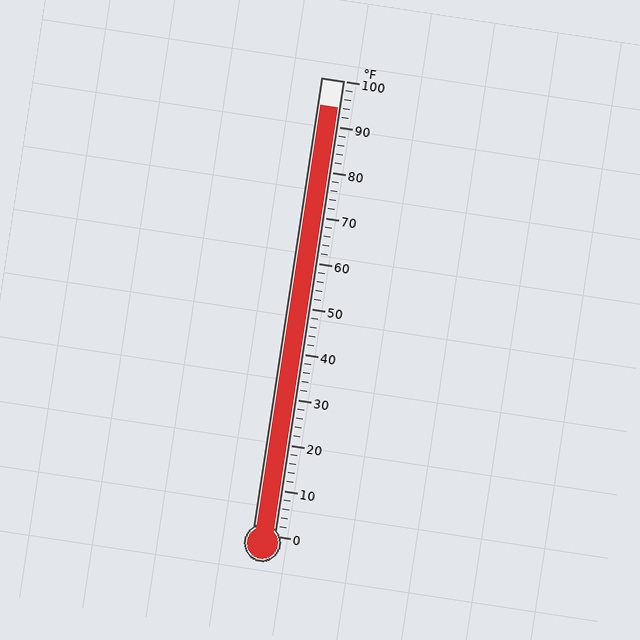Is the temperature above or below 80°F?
The temperature is above 80°F.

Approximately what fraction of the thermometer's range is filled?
The thermometer is filled to approximately 95% of its range.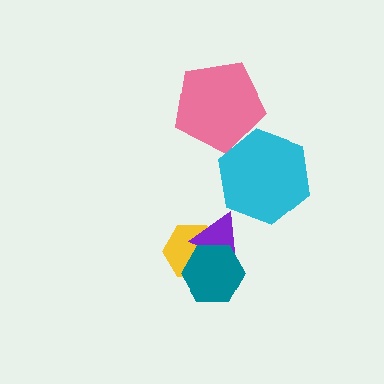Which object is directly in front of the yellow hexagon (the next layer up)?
The purple triangle is directly in front of the yellow hexagon.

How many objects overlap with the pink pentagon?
1 object overlaps with the pink pentagon.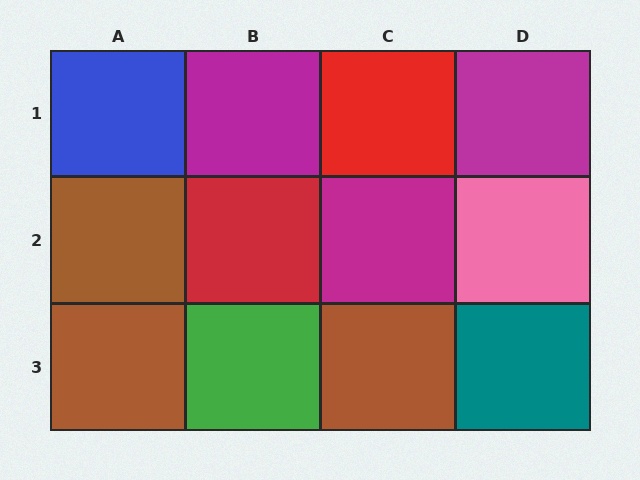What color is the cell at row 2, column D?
Pink.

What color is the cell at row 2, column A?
Brown.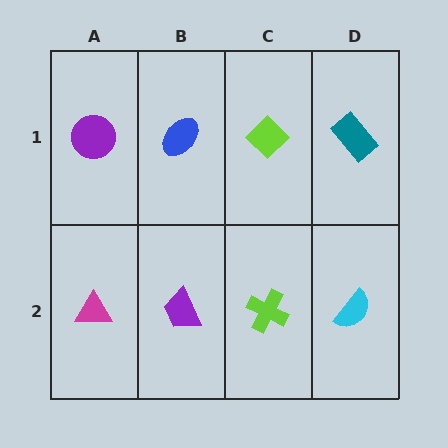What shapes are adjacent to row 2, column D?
A teal rectangle (row 1, column D), a lime cross (row 2, column C).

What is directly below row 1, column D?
A cyan semicircle.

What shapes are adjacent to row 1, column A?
A magenta triangle (row 2, column A), a blue ellipse (row 1, column B).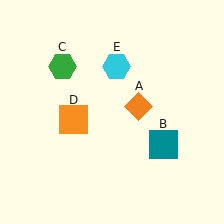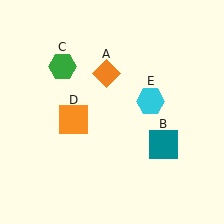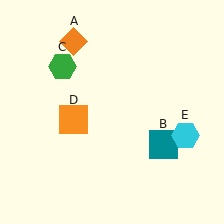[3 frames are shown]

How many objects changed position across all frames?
2 objects changed position: orange diamond (object A), cyan hexagon (object E).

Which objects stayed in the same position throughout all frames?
Teal square (object B) and green hexagon (object C) and orange square (object D) remained stationary.